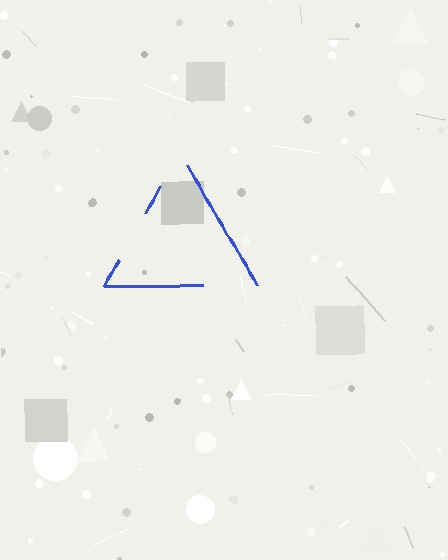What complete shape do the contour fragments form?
The contour fragments form a triangle.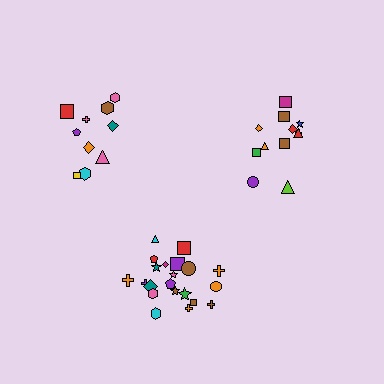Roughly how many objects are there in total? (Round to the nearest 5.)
Roughly 45 objects in total.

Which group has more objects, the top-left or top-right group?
The top-right group.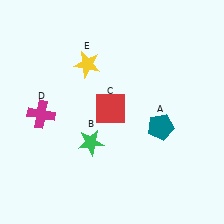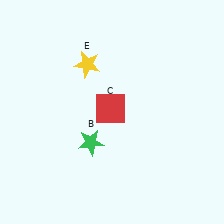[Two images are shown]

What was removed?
The magenta cross (D), the teal pentagon (A) were removed in Image 2.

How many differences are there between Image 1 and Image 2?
There are 2 differences between the two images.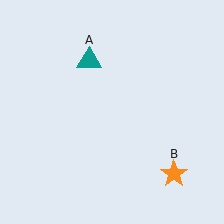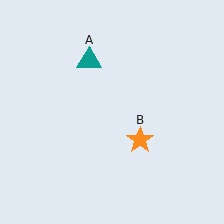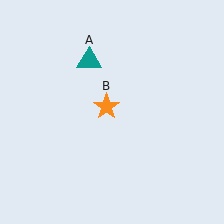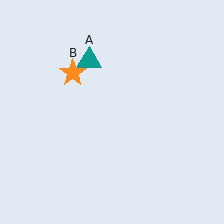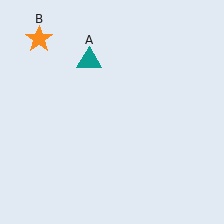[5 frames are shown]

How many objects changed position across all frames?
1 object changed position: orange star (object B).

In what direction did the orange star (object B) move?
The orange star (object B) moved up and to the left.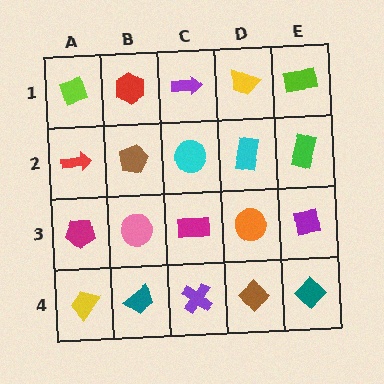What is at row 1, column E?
A lime rectangle.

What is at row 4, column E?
A teal diamond.